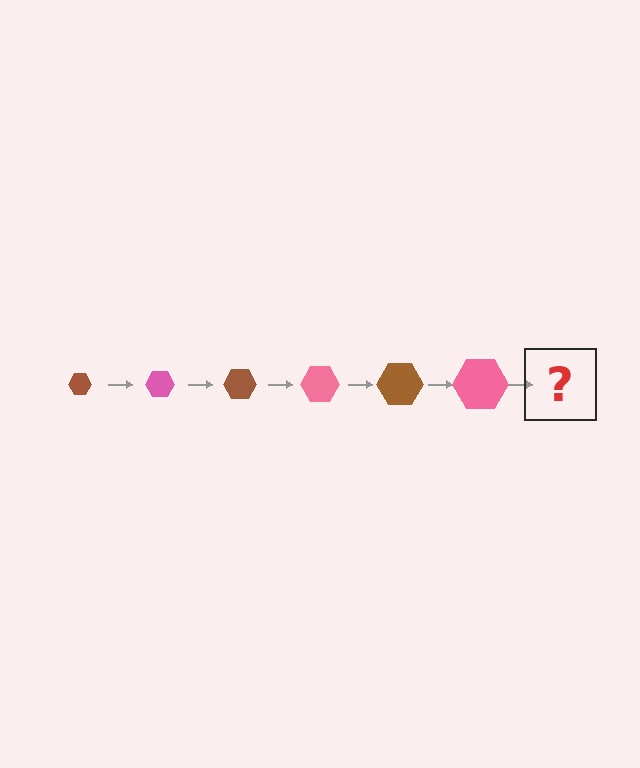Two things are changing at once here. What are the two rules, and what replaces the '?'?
The two rules are that the hexagon grows larger each step and the color cycles through brown and pink. The '?' should be a brown hexagon, larger than the previous one.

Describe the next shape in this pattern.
It should be a brown hexagon, larger than the previous one.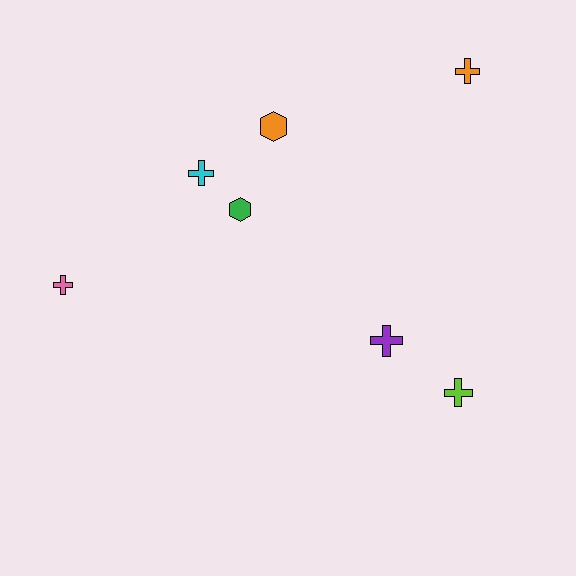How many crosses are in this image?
There are 5 crosses.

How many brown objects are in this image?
There are no brown objects.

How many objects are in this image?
There are 7 objects.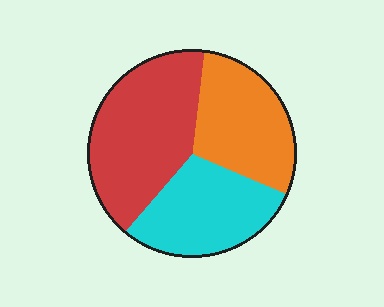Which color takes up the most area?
Red, at roughly 40%.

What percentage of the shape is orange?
Orange takes up about one third (1/3) of the shape.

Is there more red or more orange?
Red.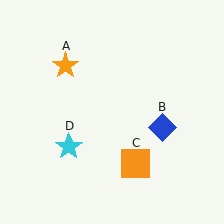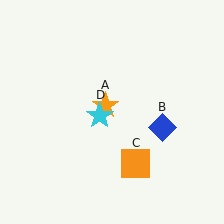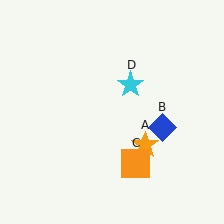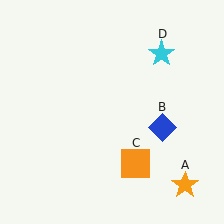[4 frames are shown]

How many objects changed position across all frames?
2 objects changed position: orange star (object A), cyan star (object D).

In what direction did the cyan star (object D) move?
The cyan star (object D) moved up and to the right.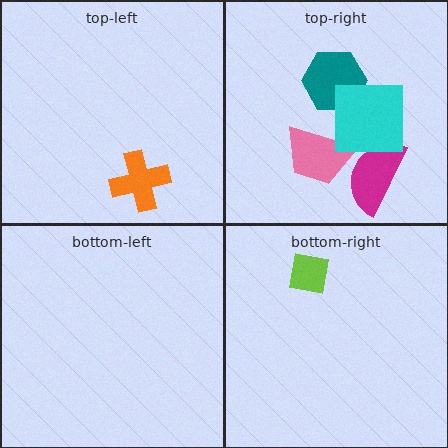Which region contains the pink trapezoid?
The top-right region.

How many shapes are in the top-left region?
1.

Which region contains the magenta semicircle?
The top-right region.